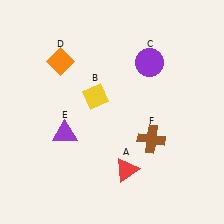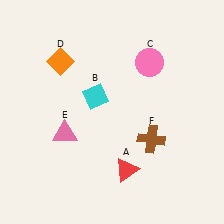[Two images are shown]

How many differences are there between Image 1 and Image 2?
There are 3 differences between the two images.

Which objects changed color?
B changed from yellow to cyan. C changed from purple to pink. E changed from purple to pink.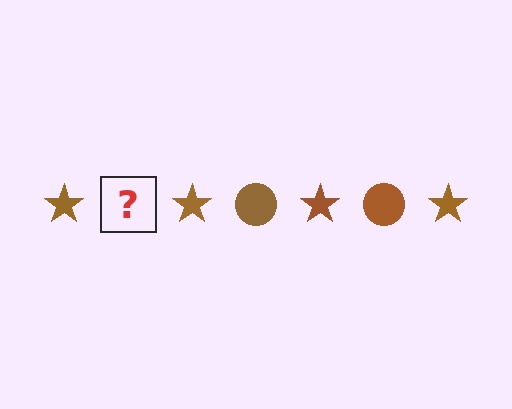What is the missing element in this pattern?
The missing element is a brown circle.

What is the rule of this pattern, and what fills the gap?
The rule is that the pattern cycles through star, circle shapes in brown. The gap should be filled with a brown circle.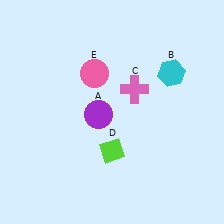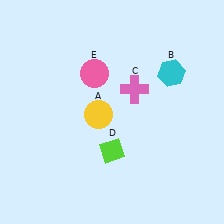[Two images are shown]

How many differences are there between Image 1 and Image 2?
There is 1 difference between the two images.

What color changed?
The circle (A) changed from purple in Image 1 to yellow in Image 2.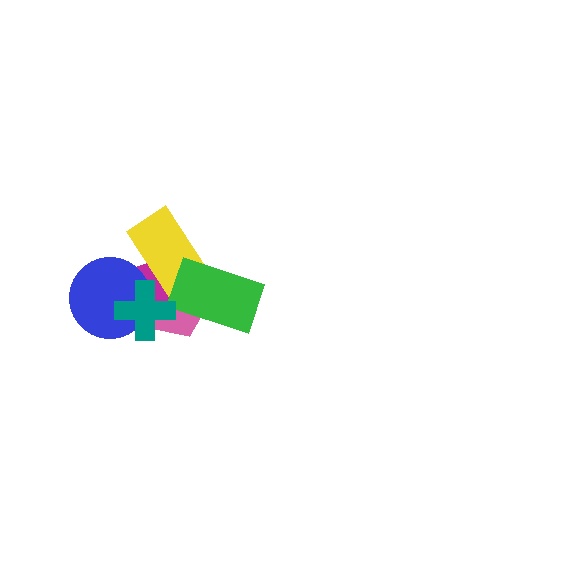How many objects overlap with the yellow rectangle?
3 objects overlap with the yellow rectangle.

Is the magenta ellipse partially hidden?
Yes, it is partially covered by another shape.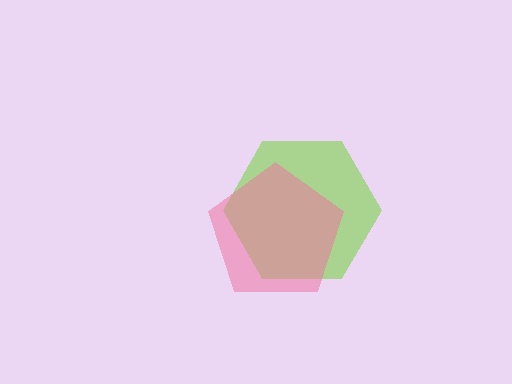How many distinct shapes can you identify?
There are 2 distinct shapes: a lime hexagon, a pink pentagon.